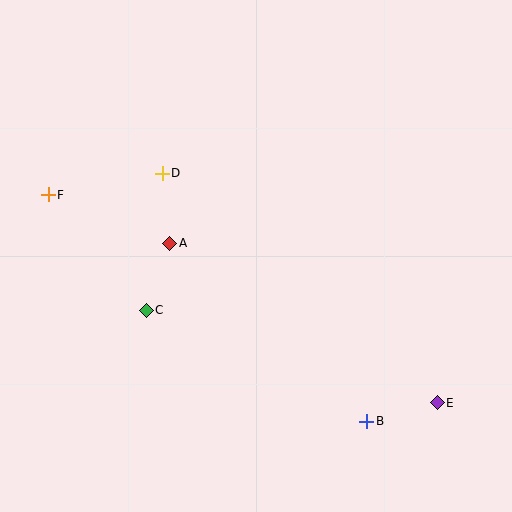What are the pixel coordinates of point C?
Point C is at (146, 310).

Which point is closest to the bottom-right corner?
Point E is closest to the bottom-right corner.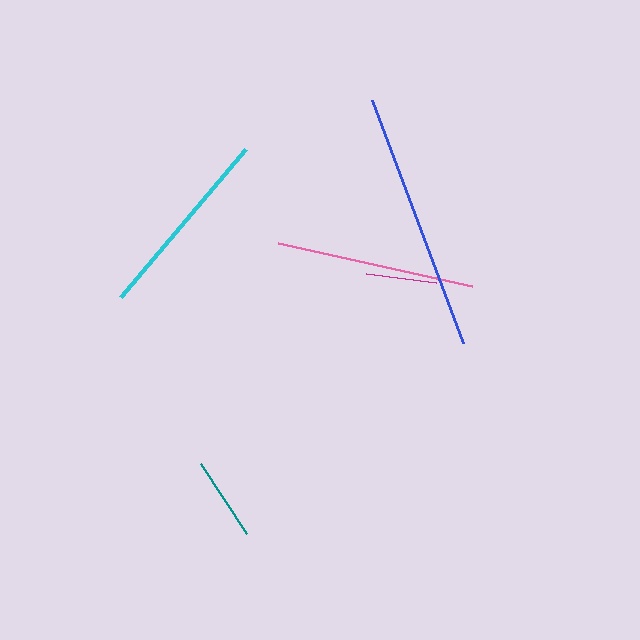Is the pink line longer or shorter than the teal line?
The pink line is longer than the teal line.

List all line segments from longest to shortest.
From longest to shortest: blue, pink, cyan, teal, magenta.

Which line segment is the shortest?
The magenta line is the shortest at approximately 70 pixels.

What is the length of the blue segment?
The blue segment is approximately 260 pixels long.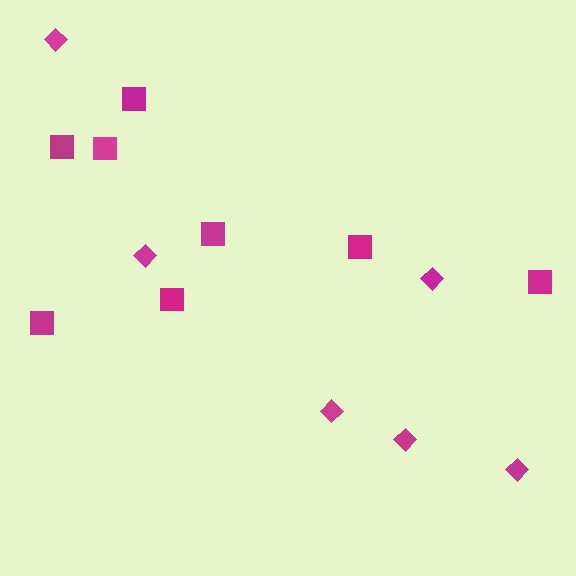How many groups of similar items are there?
There are 2 groups: one group of diamonds (6) and one group of squares (8).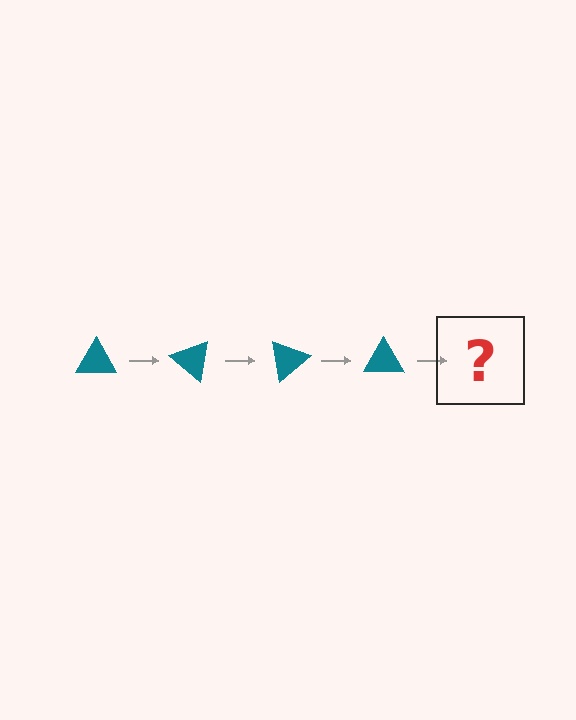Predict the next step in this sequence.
The next step is a teal triangle rotated 160 degrees.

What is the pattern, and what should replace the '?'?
The pattern is that the triangle rotates 40 degrees each step. The '?' should be a teal triangle rotated 160 degrees.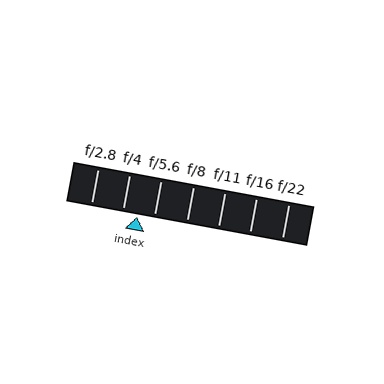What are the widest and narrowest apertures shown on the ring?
The widest aperture shown is f/2.8 and the narrowest is f/22.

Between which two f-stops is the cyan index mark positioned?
The index mark is between f/4 and f/5.6.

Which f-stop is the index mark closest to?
The index mark is closest to f/4.